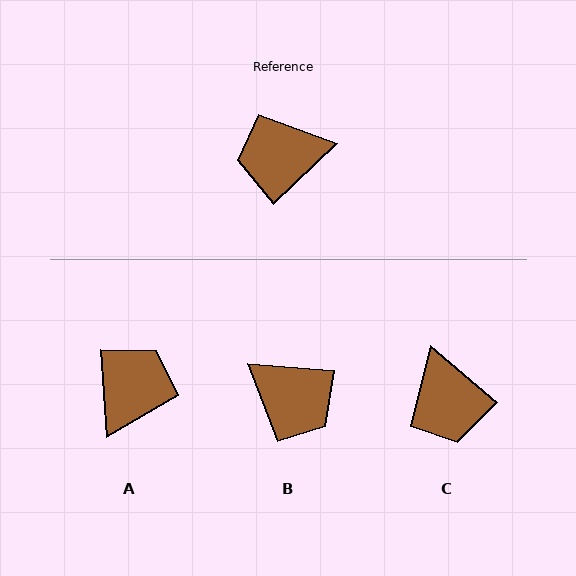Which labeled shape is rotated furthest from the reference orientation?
B, about 131 degrees away.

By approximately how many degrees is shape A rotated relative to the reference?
Approximately 130 degrees clockwise.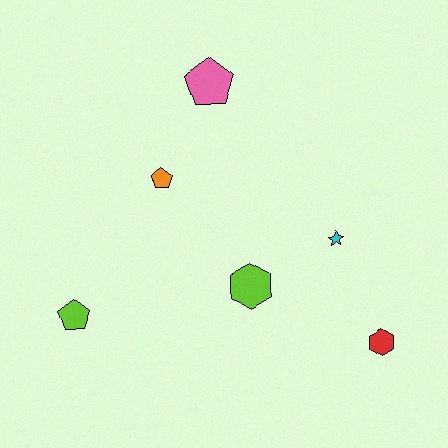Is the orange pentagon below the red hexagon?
No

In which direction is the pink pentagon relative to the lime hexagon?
The pink pentagon is above the lime hexagon.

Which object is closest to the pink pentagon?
The orange pentagon is closest to the pink pentagon.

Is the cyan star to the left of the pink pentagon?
No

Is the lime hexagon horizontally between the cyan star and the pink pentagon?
Yes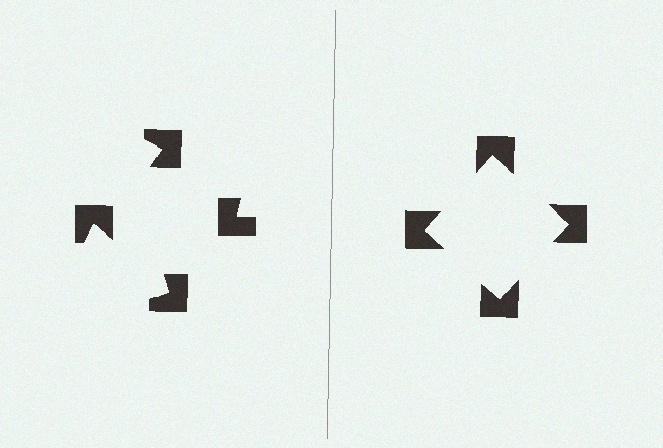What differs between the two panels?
The notched squares are positioned identically on both sides; only the wedge orientations differ. On the right they align to a square; on the left they are misaligned.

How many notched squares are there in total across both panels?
8 — 4 on each side.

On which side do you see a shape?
An illusory square appears on the right side. On the left side the wedge cuts are rotated, so no coherent shape forms.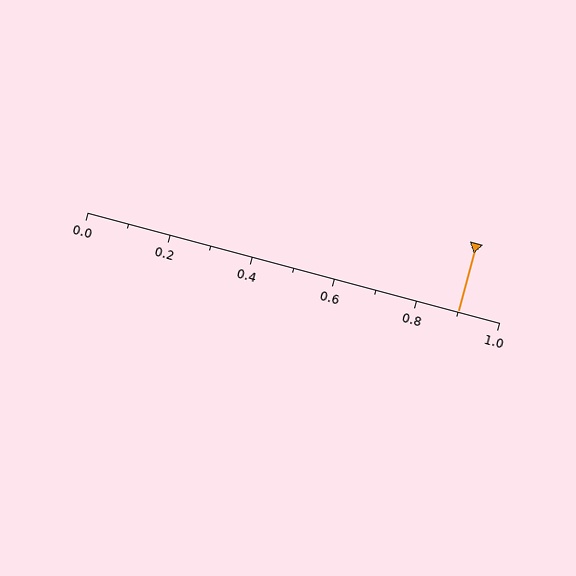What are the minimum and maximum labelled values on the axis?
The axis runs from 0.0 to 1.0.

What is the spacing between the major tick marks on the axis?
The major ticks are spaced 0.2 apart.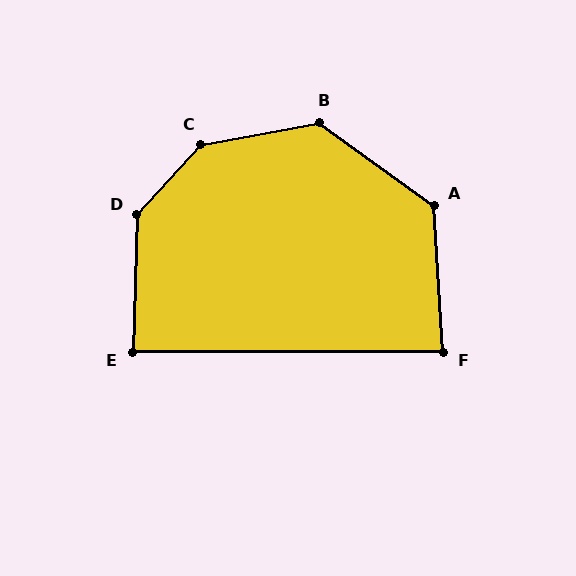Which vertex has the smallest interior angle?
F, at approximately 87 degrees.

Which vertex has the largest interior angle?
C, at approximately 143 degrees.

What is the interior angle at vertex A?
Approximately 129 degrees (obtuse).